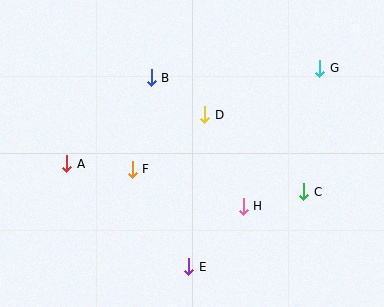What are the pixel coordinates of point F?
Point F is at (132, 169).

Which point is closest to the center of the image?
Point D at (205, 115) is closest to the center.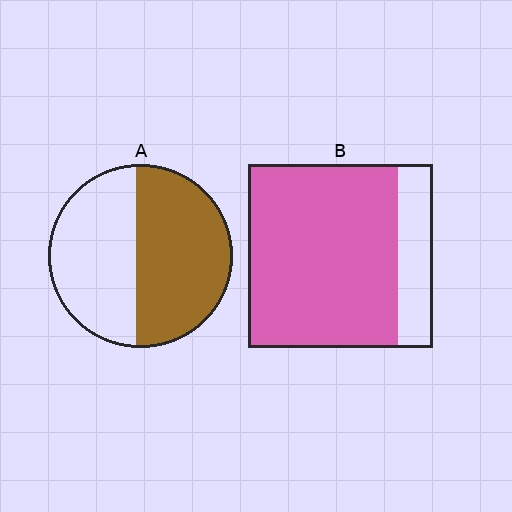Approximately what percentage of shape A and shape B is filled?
A is approximately 55% and B is approximately 80%.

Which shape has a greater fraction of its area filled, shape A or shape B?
Shape B.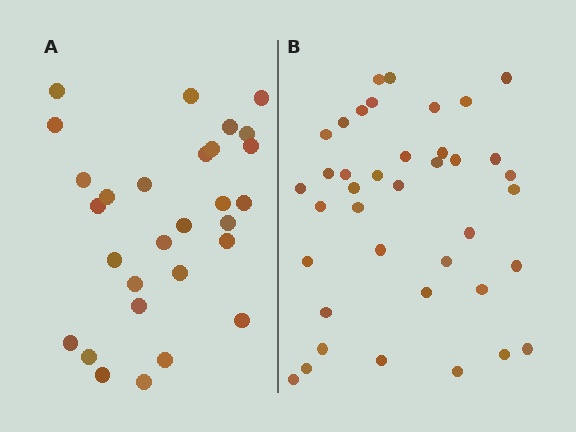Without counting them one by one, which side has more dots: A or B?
Region B (the right region) has more dots.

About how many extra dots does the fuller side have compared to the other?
Region B has roughly 10 or so more dots than region A.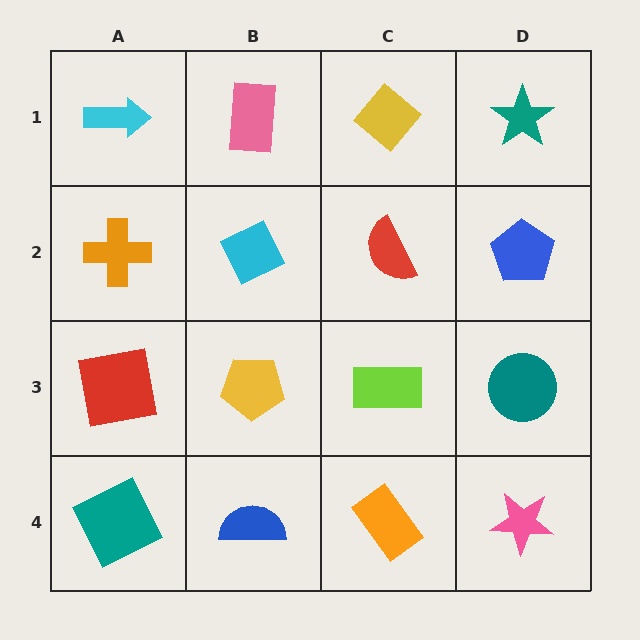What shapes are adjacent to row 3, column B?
A cyan diamond (row 2, column B), a blue semicircle (row 4, column B), a red square (row 3, column A), a lime rectangle (row 3, column C).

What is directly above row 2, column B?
A pink rectangle.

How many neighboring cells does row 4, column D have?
2.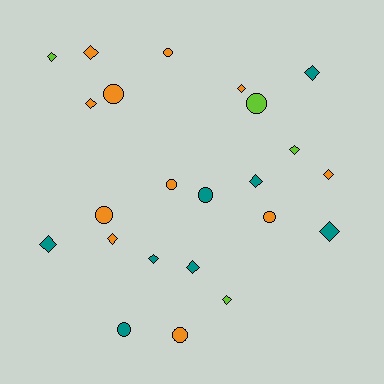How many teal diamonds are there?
There are 6 teal diamonds.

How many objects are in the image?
There are 23 objects.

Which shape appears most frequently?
Diamond, with 14 objects.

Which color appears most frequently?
Orange, with 11 objects.